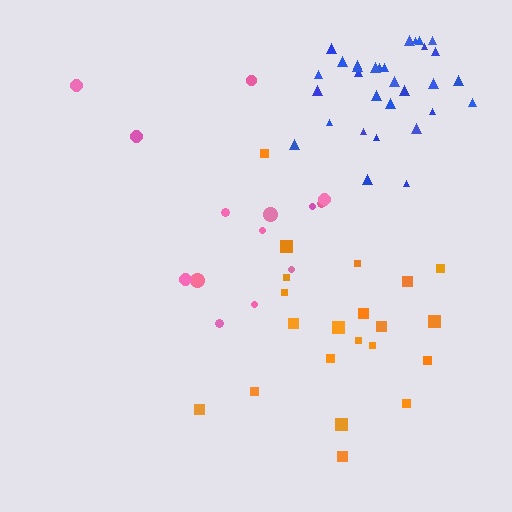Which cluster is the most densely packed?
Blue.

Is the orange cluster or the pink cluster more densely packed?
Orange.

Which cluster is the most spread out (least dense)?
Pink.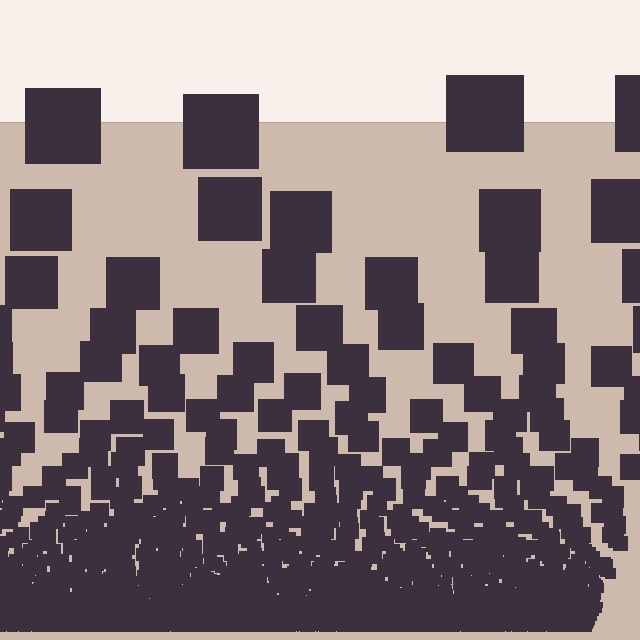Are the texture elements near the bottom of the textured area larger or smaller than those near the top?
Smaller. The gradient is inverted — elements near the bottom are smaller and denser.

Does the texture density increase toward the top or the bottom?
Density increases toward the bottom.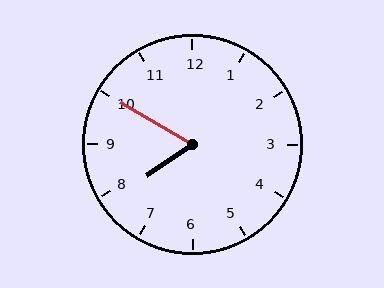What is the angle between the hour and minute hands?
Approximately 65 degrees.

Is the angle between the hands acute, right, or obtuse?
It is acute.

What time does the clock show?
7:50.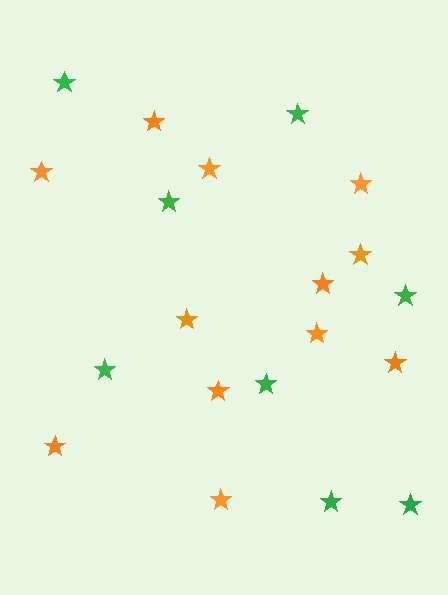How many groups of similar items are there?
There are 2 groups: one group of green stars (8) and one group of orange stars (12).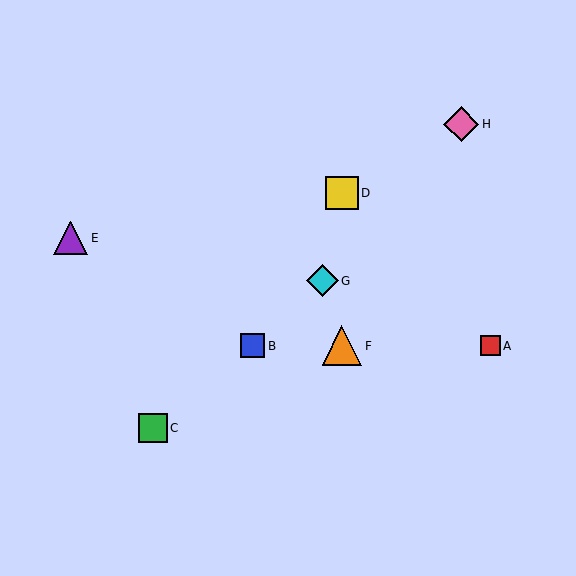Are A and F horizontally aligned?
Yes, both are at y≈346.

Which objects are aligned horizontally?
Objects A, B, F are aligned horizontally.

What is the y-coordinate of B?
Object B is at y≈346.